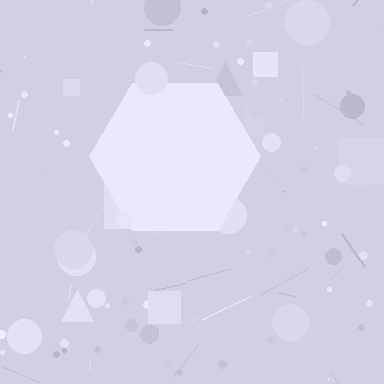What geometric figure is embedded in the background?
A hexagon is embedded in the background.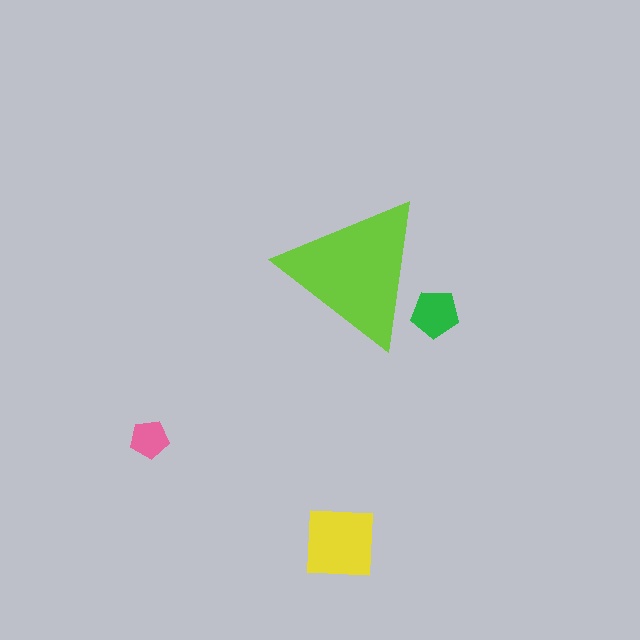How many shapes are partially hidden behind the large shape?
1 shape is partially hidden.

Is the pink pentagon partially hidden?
No, the pink pentagon is fully visible.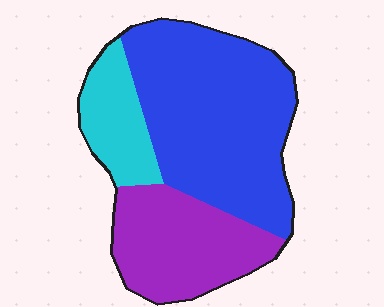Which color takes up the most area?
Blue, at roughly 55%.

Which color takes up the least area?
Cyan, at roughly 15%.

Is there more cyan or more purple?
Purple.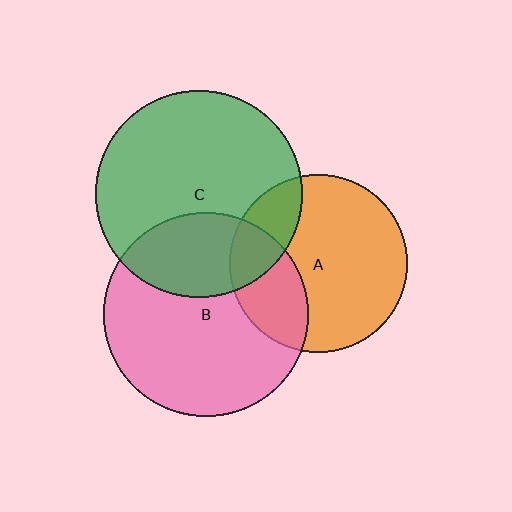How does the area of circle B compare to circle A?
Approximately 1.3 times.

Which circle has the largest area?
Circle C (green).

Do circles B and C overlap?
Yes.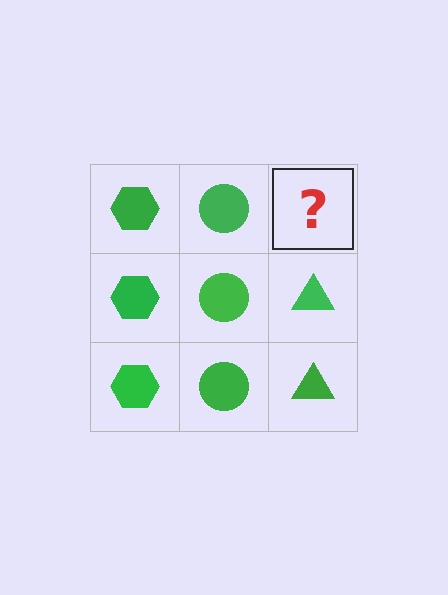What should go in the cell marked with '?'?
The missing cell should contain a green triangle.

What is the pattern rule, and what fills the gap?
The rule is that each column has a consistent shape. The gap should be filled with a green triangle.